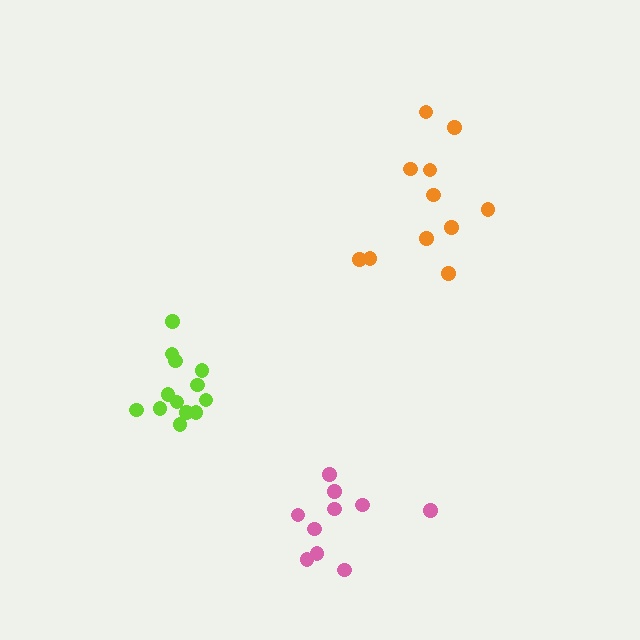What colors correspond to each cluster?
The clusters are colored: lime, orange, pink.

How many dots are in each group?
Group 1: 13 dots, Group 2: 11 dots, Group 3: 10 dots (34 total).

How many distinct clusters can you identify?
There are 3 distinct clusters.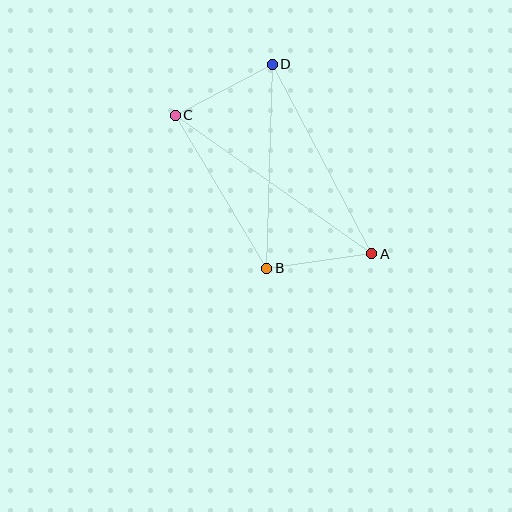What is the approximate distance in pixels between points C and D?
The distance between C and D is approximately 110 pixels.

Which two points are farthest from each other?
Points A and C are farthest from each other.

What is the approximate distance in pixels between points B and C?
The distance between B and C is approximately 178 pixels.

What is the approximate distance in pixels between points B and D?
The distance between B and D is approximately 204 pixels.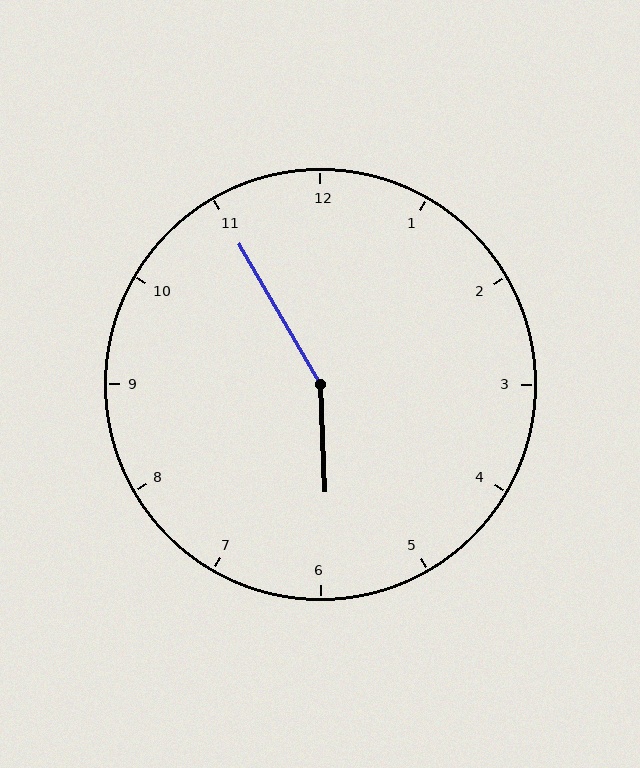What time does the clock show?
5:55.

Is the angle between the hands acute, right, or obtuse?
It is obtuse.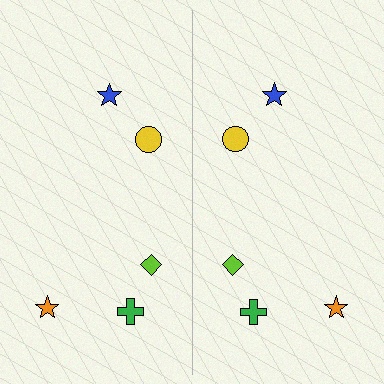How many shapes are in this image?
There are 10 shapes in this image.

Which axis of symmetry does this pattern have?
The pattern has a vertical axis of symmetry running through the center of the image.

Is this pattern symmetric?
Yes, this pattern has bilateral (reflection) symmetry.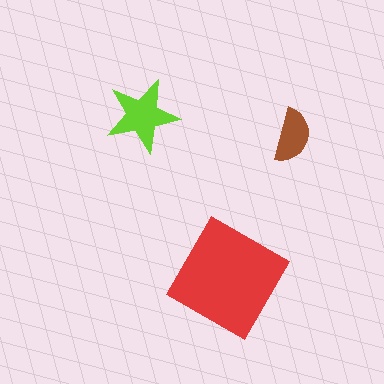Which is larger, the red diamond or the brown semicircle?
The red diamond.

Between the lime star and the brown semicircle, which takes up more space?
The lime star.